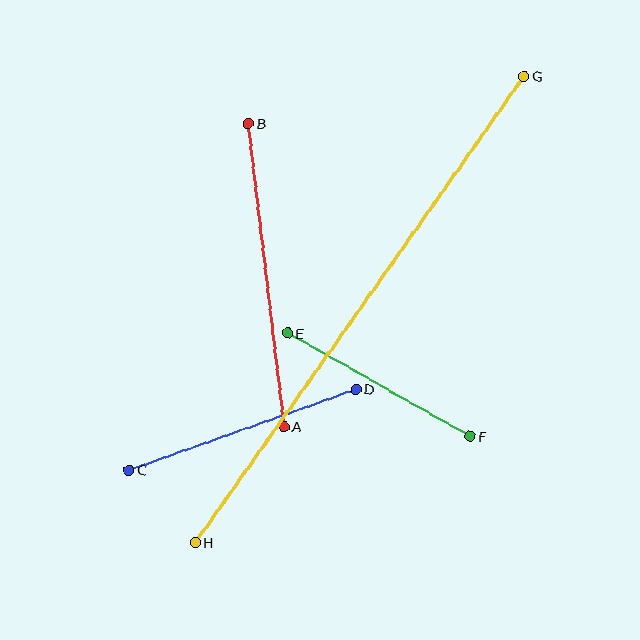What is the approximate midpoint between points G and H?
The midpoint is at approximately (359, 309) pixels.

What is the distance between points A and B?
The distance is approximately 305 pixels.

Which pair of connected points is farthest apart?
Points G and H are farthest apart.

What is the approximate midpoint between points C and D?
The midpoint is at approximately (243, 430) pixels.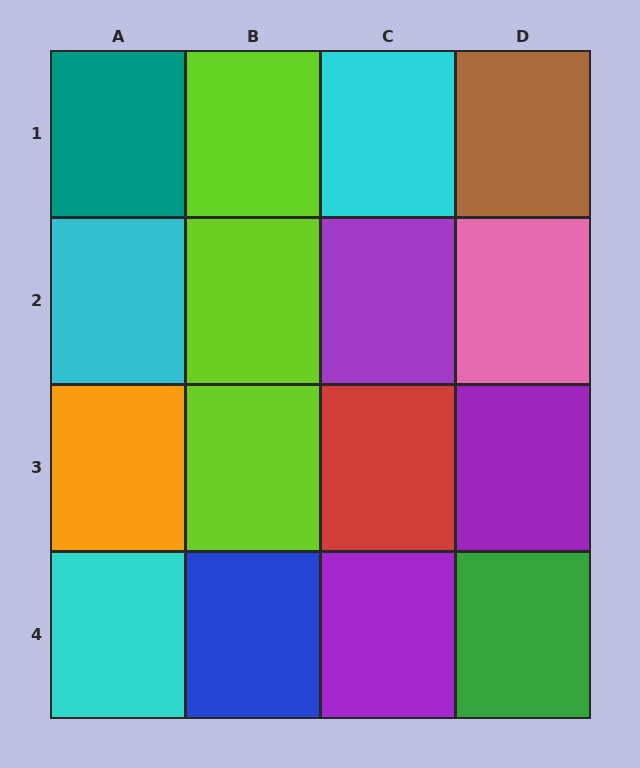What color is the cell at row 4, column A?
Cyan.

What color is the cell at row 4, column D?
Green.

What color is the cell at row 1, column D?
Brown.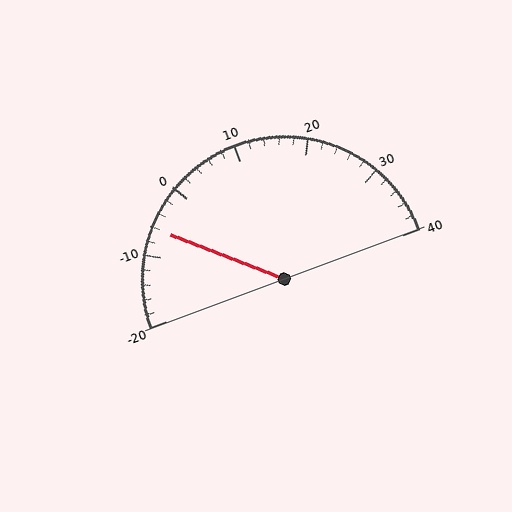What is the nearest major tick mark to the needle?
The nearest major tick mark is -10.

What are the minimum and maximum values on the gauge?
The gauge ranges from -20 to 40.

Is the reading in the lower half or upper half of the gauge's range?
The reading is in the lower half of the range (-20 to 40).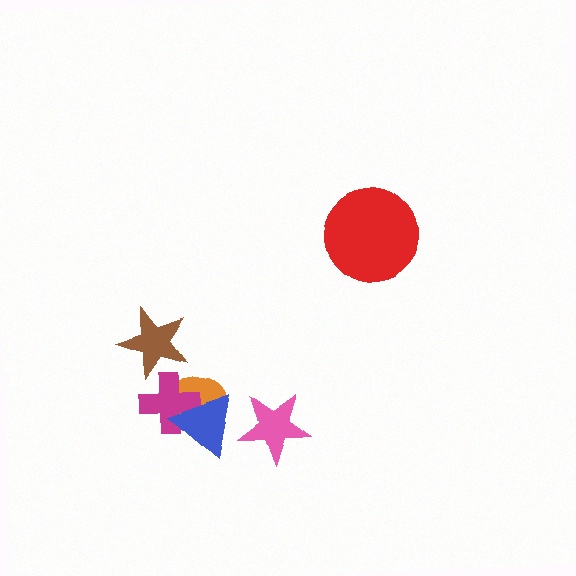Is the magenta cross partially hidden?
Yes, it is partially covered by another shape.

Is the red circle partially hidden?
No, no other shape covers it.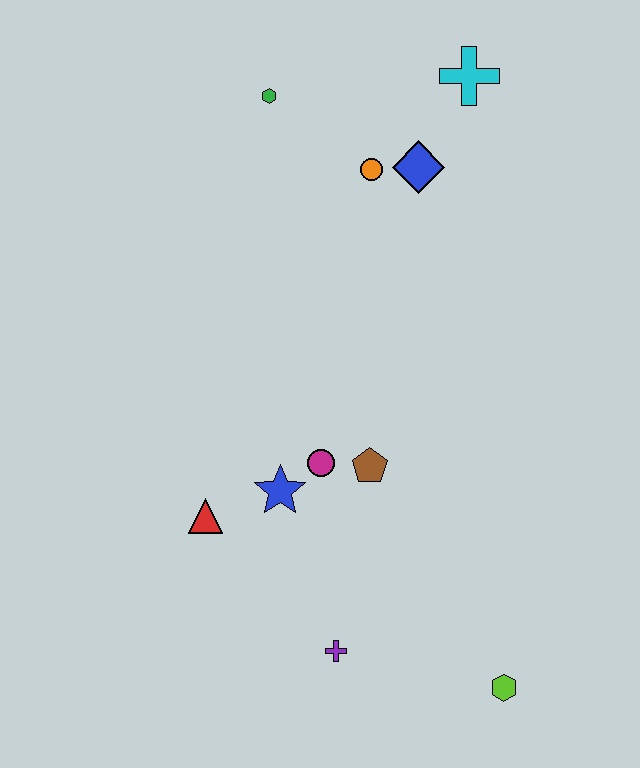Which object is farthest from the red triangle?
The cyan cross is farthest from the red triangle.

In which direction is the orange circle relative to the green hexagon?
The orange circle is to the right of the green hexagon.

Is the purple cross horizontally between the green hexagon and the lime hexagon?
Yes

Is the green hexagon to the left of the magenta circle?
Yes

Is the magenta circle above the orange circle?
No